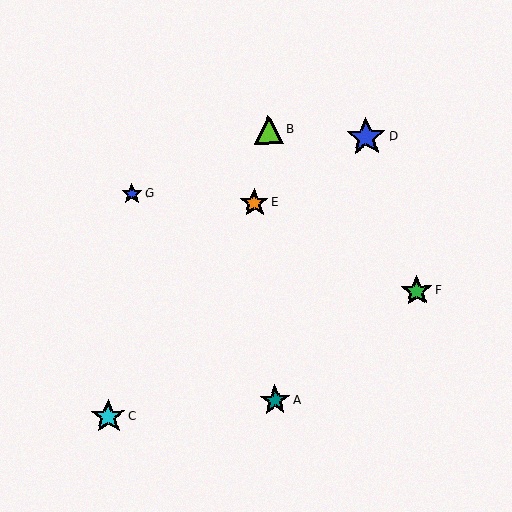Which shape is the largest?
The blue star (labeled D) is the largest.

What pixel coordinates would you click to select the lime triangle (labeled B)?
Click at (269, 130) to select the lime triangle B.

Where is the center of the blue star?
The center of the blue star is at (132, 194).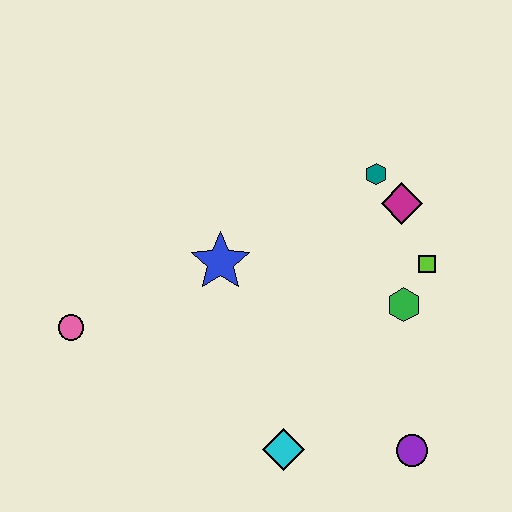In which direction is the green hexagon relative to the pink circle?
The green hexagon is to the right of the pink circle.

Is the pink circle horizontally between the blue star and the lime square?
No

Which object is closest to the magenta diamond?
The teal hexagon is closest to the magenta diamond.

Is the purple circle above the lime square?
No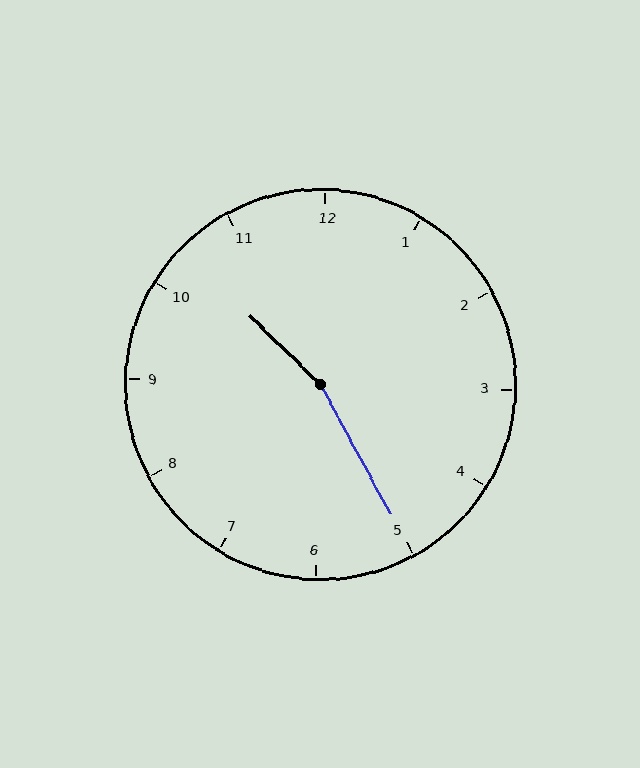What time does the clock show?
10:25.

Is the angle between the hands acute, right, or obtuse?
It is obtuse.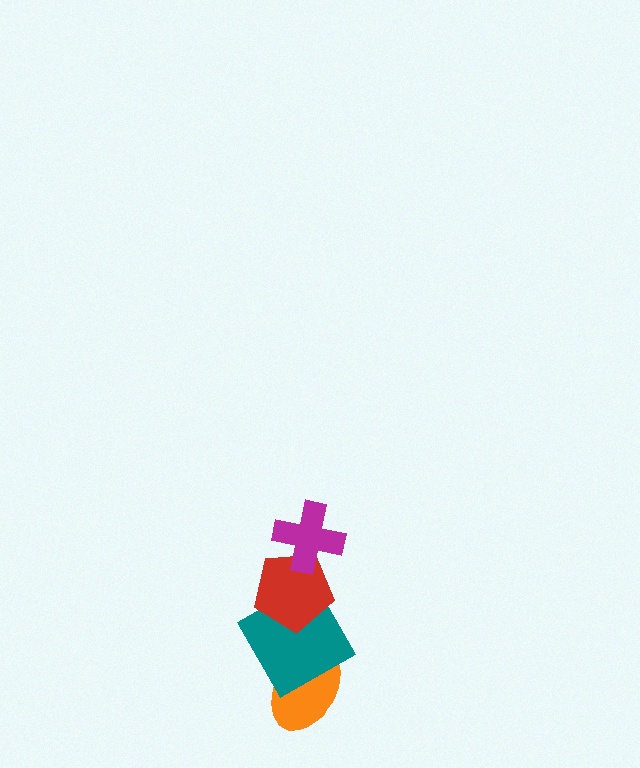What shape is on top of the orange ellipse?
The teal square is on top of the orange ellipse.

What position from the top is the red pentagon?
The red pentagon is 2nd from the top.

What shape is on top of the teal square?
The red pentagon is on top of the teal square.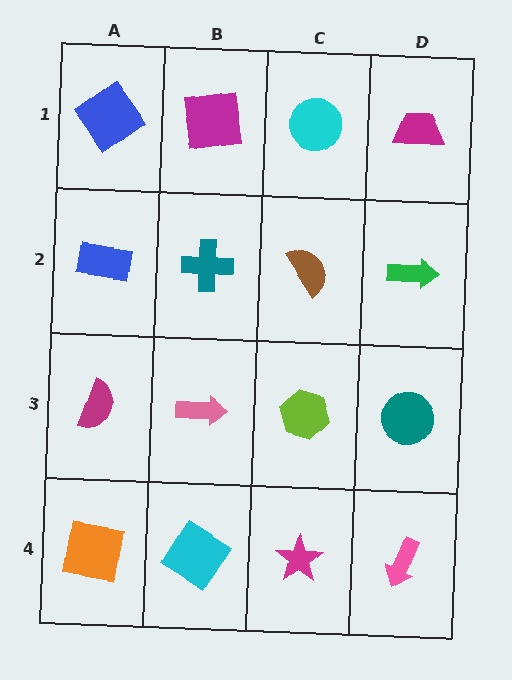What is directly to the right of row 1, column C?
A magenta trapezoid.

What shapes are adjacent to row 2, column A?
A blue diamond (row 1, column A), a magenta semicircle (row 3, column A), a teal cross (row 2, column B).